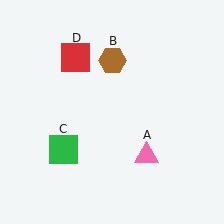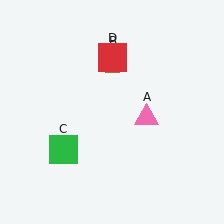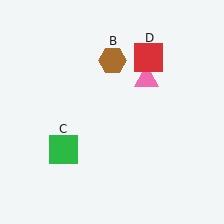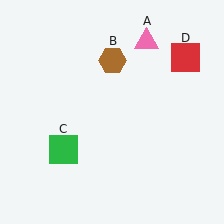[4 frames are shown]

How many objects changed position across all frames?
2 objects changed position: pink triangle (object A), red square (object D).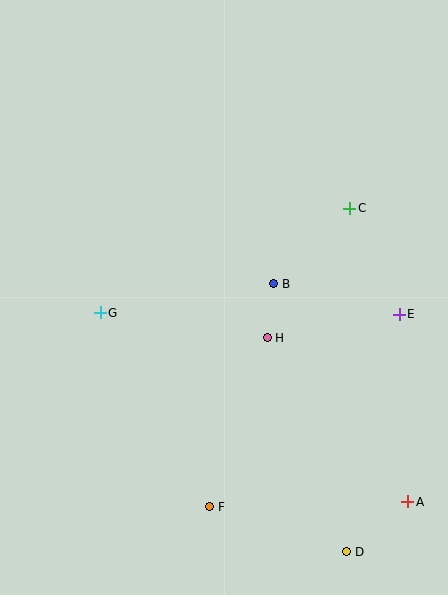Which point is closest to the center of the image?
Point B at (274, 284) is closest to the center.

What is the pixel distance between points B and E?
The distance between B and E is 130 pixels.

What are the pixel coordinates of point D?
Point D is at (347, 552).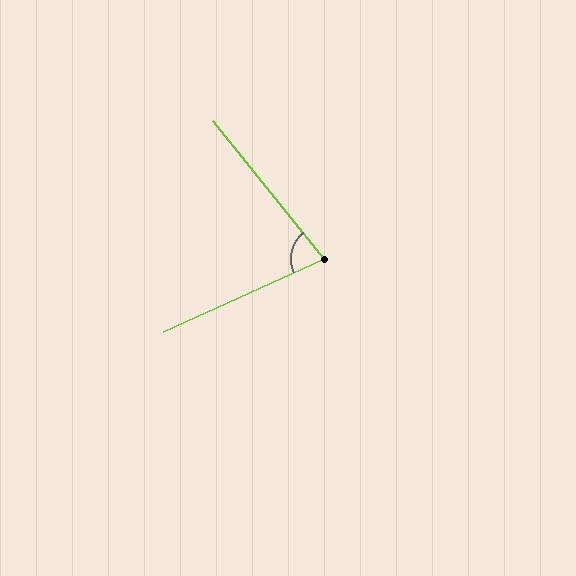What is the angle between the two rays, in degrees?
Approximately 76 degrees.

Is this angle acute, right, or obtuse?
It is acute.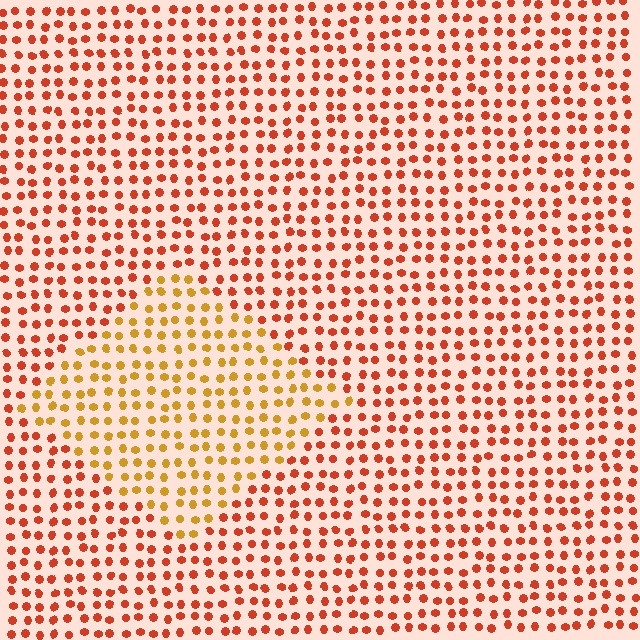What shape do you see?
I see a diamond.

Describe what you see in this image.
The image is filled with small red elements in a uniform arrangement. A diamond-shaped region is visible where the elements are tinted to a slightly different hue, forming a subtle color boundary.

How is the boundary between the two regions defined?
The boundary is defined purely by a slight shift in hue (about 34 degrees). Spacing, size, and orientation are identical on both sides.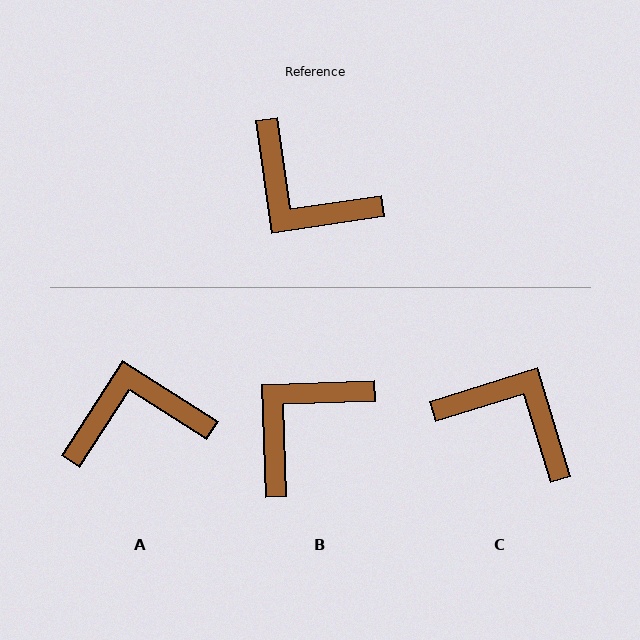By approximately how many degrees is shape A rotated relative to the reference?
Approximately 131 degrees clockwise.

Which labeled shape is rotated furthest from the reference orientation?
C, about 171 degrees away.